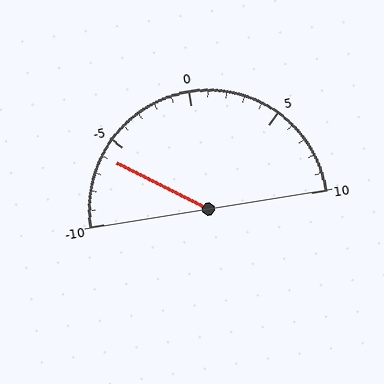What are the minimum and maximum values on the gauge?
The gauge ranges from -10 to 10.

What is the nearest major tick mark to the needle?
The nearest major tick mark is -5.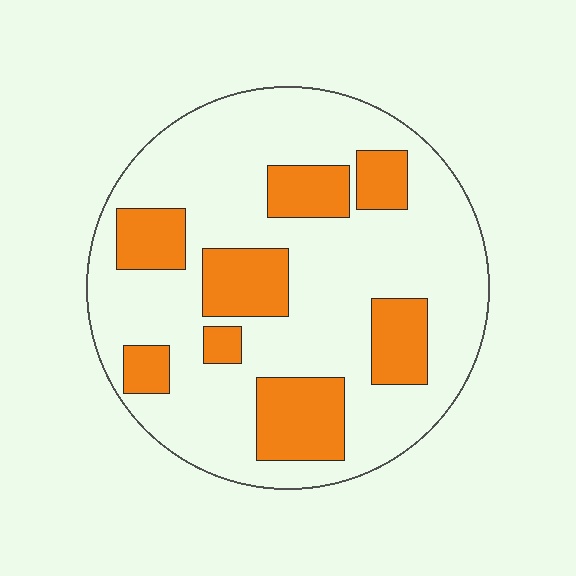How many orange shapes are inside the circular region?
8.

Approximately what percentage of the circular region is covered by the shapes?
Approximately 25%.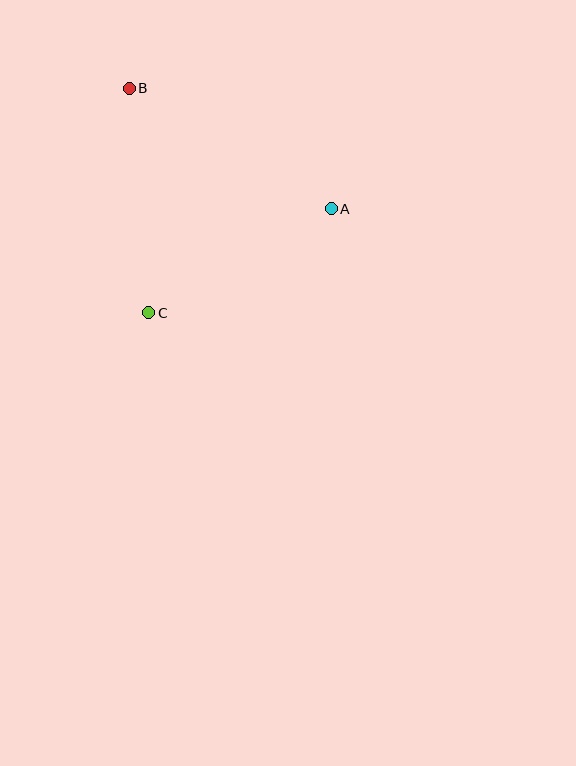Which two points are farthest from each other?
Points A and B are farthest from each other.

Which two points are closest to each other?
Points A and C are closest to each other.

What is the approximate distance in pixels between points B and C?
The distance between B and C is approximately 226 pixels.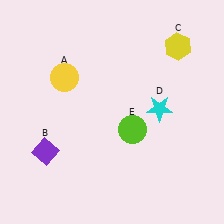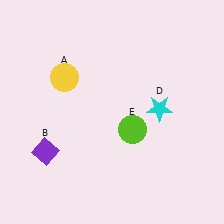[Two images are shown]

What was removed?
The yellow hexagon (C) was removed in Image 2.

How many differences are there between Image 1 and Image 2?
There is 1 difference between the two images.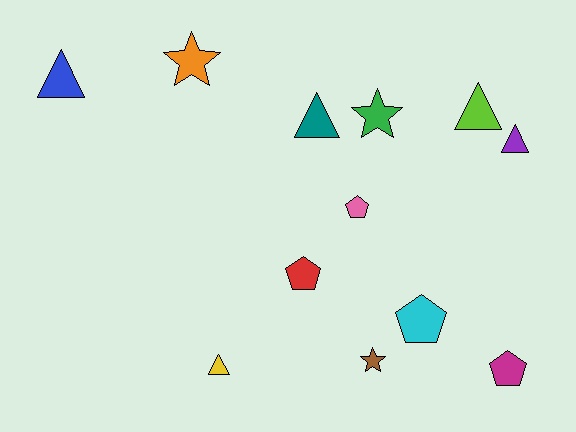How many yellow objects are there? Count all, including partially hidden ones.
There is 1 yellow object.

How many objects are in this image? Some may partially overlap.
There are 12 objects.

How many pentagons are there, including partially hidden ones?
There are 4 pentagons.